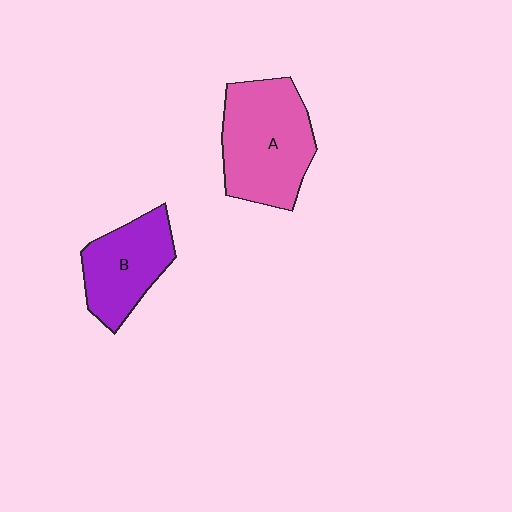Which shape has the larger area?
Shape A (pink).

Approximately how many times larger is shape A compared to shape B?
Approximately 1.4 times.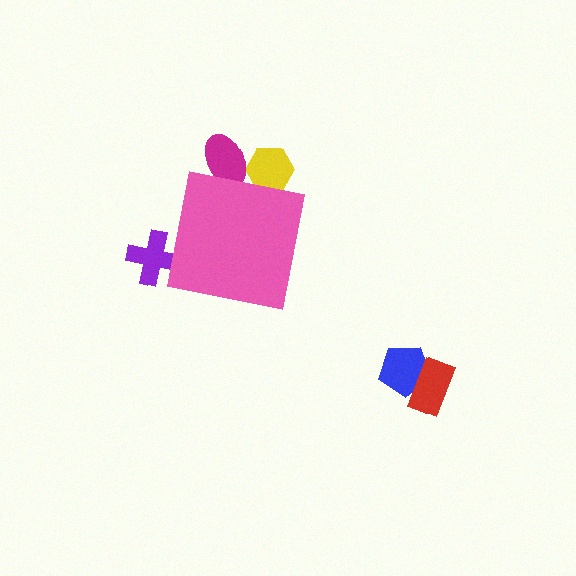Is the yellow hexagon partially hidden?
Yes, the yellow hexagon is partially hidden behind the pink square.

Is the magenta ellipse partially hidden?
Yes, the magenta ellipse is partially hidden behind the pink square.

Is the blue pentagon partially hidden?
No, the blue pentagon is fully visible.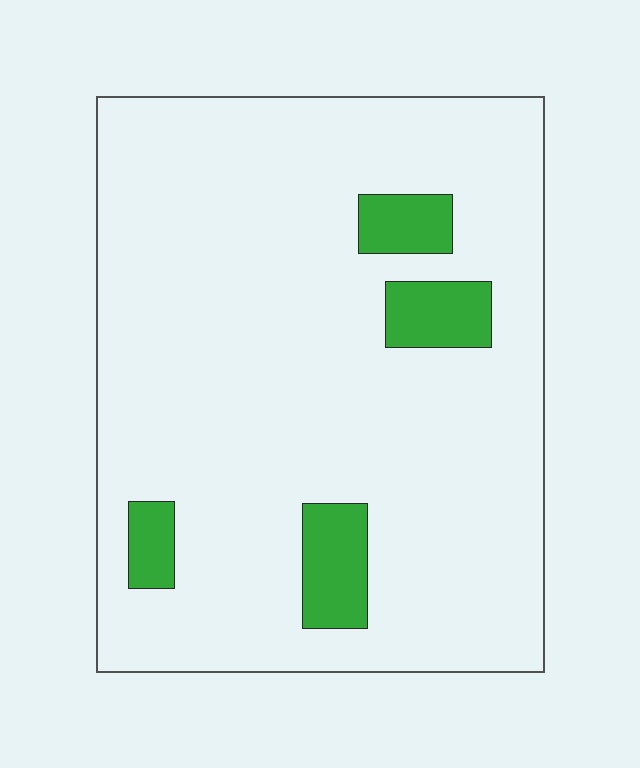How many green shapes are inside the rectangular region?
4.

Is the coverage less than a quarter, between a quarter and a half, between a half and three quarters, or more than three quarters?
Less than a quarter.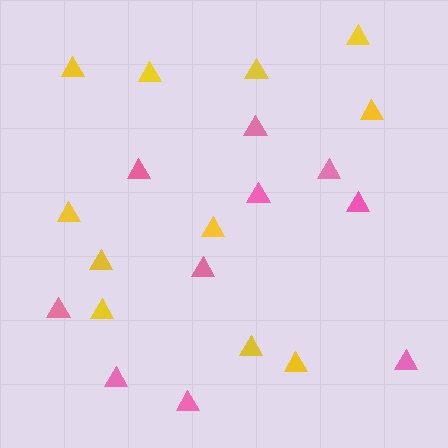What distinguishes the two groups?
There are 2 groups: one group of yellow triangles (11) and one group of pink triangles (10).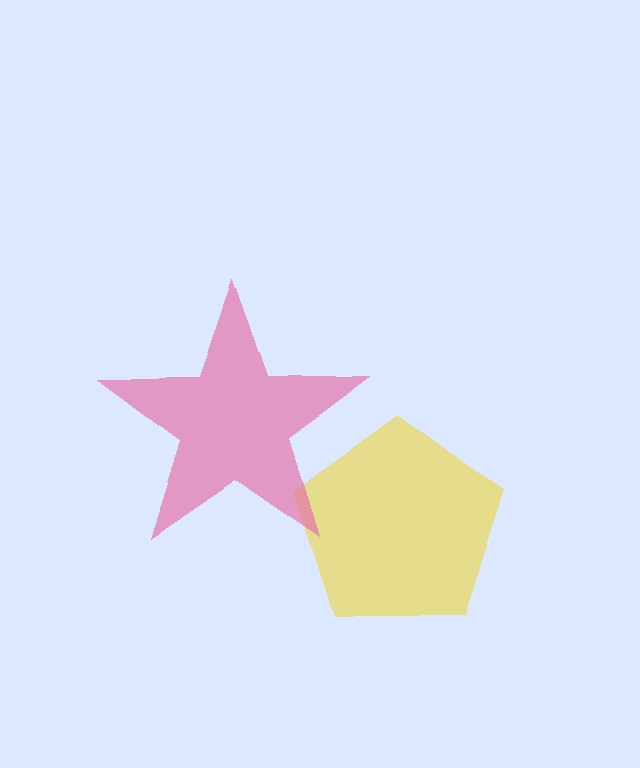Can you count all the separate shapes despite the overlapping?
Yes, there are 2 separate shapes.